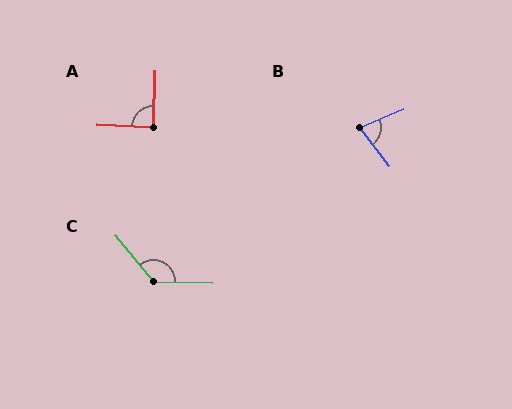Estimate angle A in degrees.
Approximately 89 degrees.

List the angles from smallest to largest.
B (74°), A (89°), C (129°).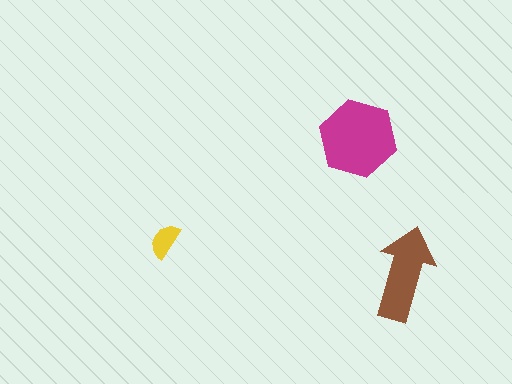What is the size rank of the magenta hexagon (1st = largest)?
1st.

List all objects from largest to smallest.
The magenta hexagon, the brown arrow, the yellow semicircle.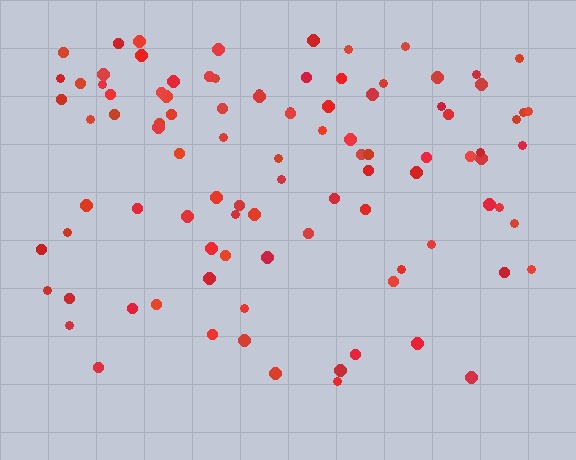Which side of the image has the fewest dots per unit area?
The bottom.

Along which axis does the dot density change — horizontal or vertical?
Vertical.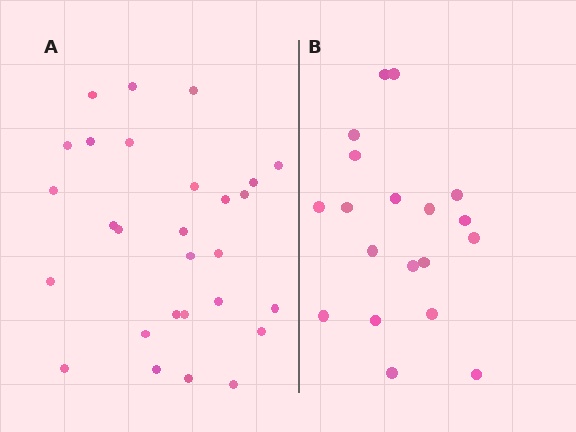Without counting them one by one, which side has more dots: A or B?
Region A (the left region) has more dots.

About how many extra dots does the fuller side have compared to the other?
Region A has roughly 8 or so more dots than region B.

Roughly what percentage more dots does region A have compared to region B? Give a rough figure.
About 45% more.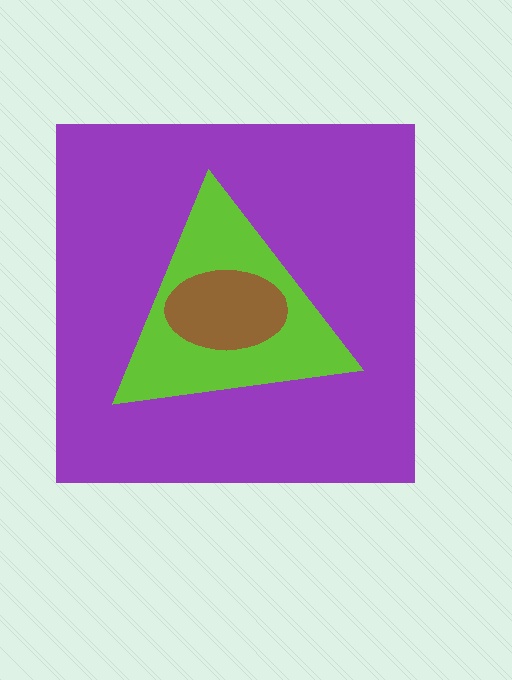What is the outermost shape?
The purple square.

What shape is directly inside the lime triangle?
The brown ellipse.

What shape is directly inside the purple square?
The lime triangle.